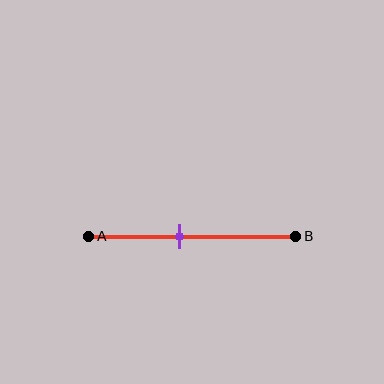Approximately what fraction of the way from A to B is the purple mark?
The purple mark is approximately 45% of the way from A to B.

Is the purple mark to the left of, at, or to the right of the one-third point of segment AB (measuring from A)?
The purple mark is to the right of the one-third point of segment AB.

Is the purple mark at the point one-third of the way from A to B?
No, the mark is at about 45% from A, not at the 33% one-third point.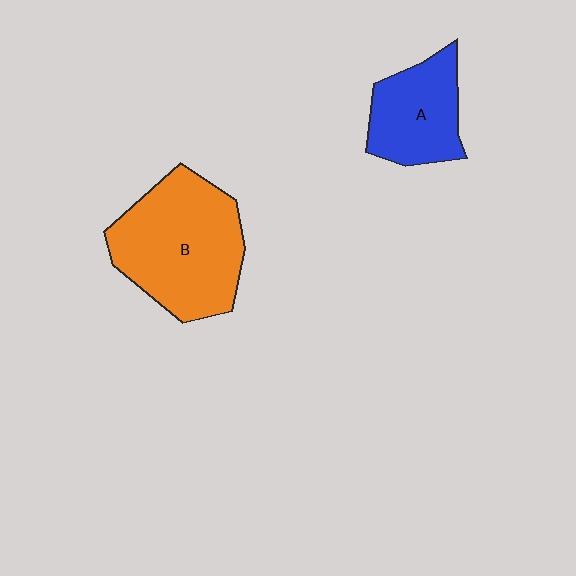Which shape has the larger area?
Shape B (orange).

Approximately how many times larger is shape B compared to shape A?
Approximately 1.7 times.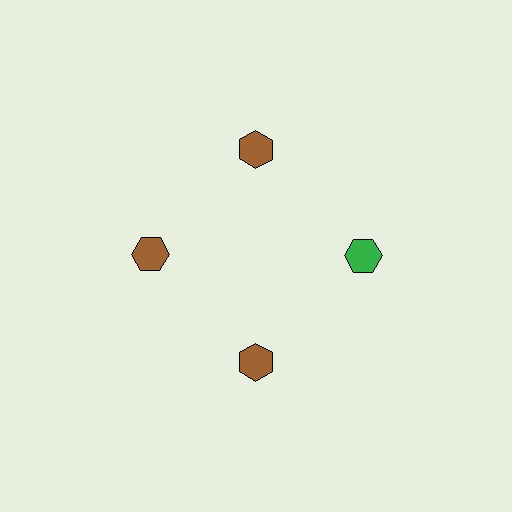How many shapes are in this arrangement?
There are 4 shapes arranged in a ring pattern.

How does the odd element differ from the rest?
It has a different color: green instead of brown.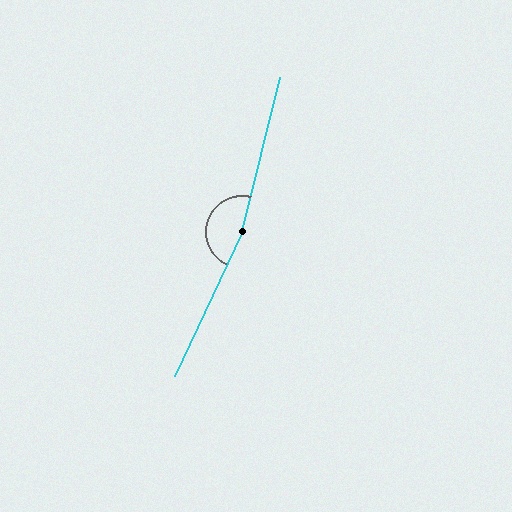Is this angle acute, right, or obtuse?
It is obtuse.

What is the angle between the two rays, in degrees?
Approximately 169 degrees.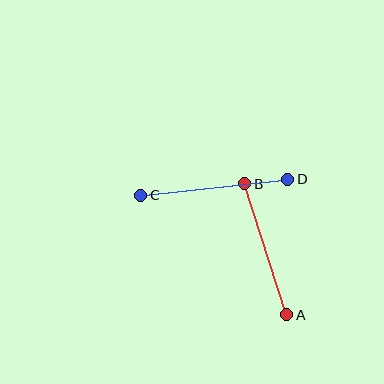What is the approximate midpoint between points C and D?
The midpoint is at approximately (214, 187) pixels.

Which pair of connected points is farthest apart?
Points C and D are farthest apart.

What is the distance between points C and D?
The distance is approximately 148 pixels.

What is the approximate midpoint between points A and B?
The midpoint is at approximately (266, 249) pixels.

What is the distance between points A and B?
The distance is approximately 137 pixels.